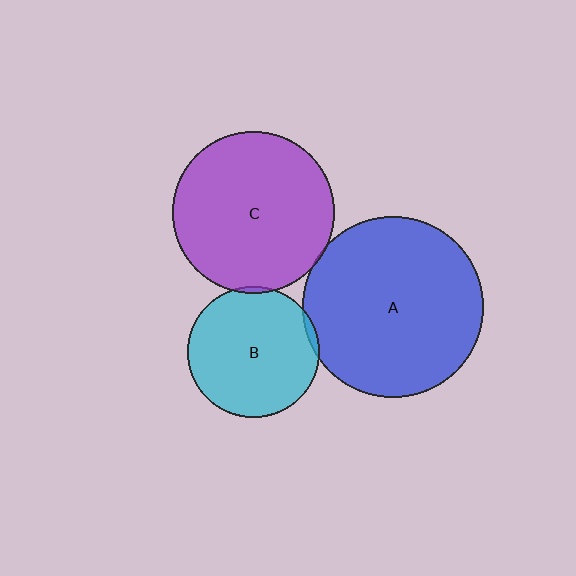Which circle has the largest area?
Circle A (blue).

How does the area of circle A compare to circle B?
Approximately 1.9 times.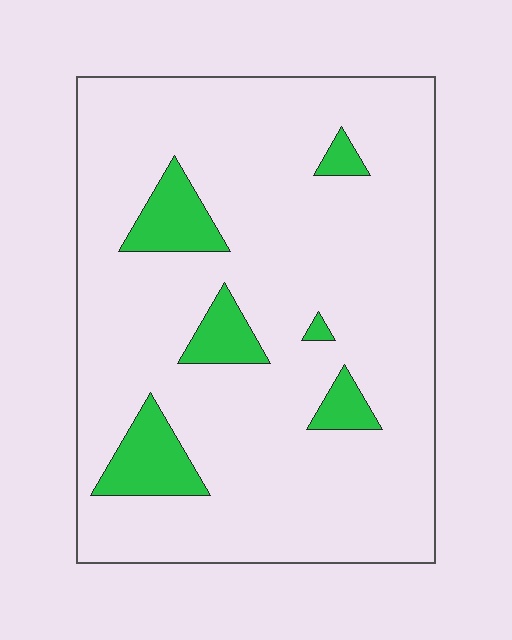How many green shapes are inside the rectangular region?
6.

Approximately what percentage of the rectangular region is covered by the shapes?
Approximately 10%.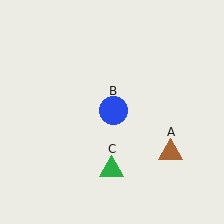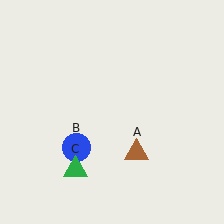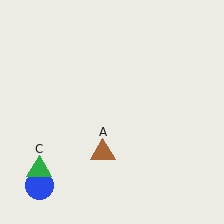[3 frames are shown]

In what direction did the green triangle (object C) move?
The green triangle (object C) moved left.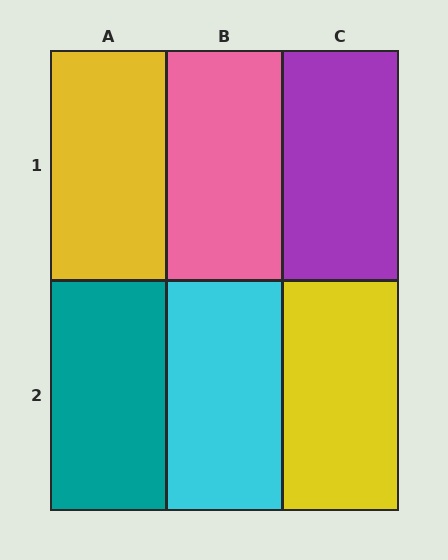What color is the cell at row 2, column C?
Yellow.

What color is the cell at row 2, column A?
Teal.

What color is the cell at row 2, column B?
Cyan.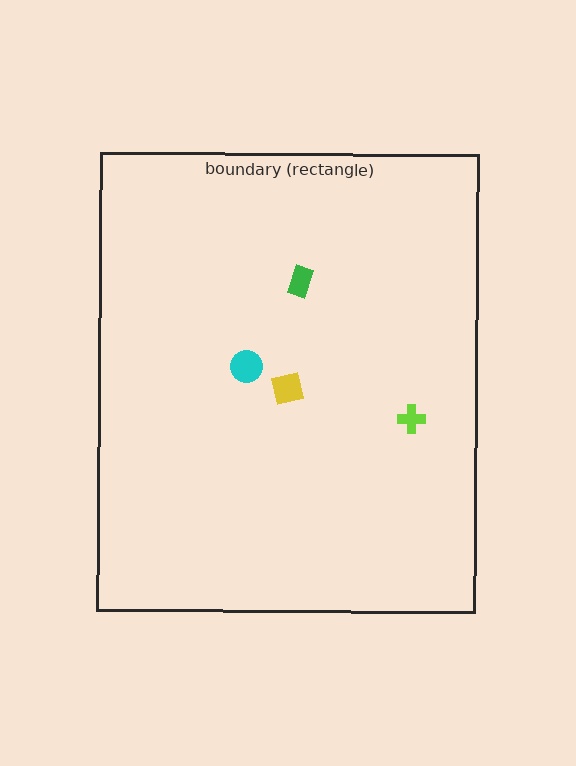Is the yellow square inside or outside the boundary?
Inside.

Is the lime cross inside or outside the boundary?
Inside.